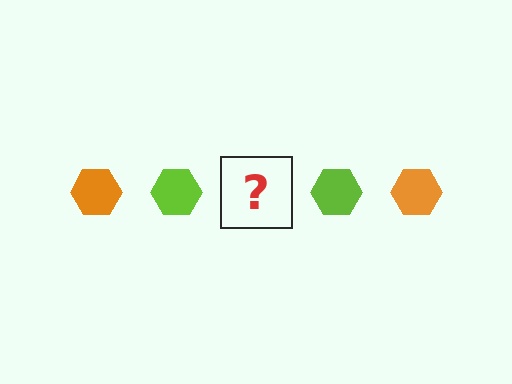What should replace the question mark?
The question mark should be replaced with an orange hexagon.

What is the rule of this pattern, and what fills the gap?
The rule is that the pattern cycles through orange, lime hexagons. The gap should be filled with an orange hexagon.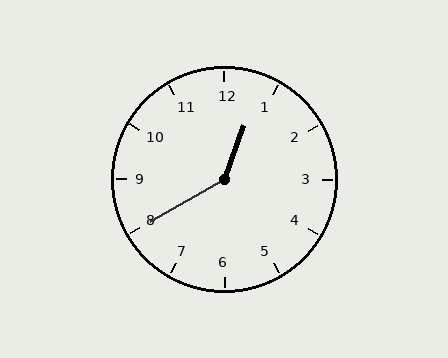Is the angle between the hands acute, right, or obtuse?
It is obtuse.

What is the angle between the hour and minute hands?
Approximately 140 degrees.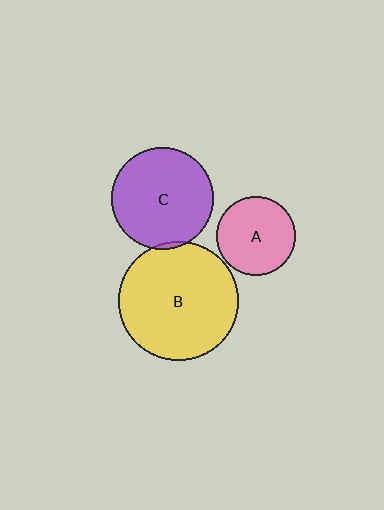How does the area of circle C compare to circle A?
Approximately 1.7 times.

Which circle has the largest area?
Circle B (yellow).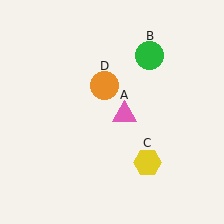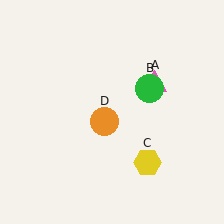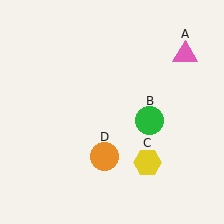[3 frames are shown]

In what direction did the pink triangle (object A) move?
The pink triangle (object A) moved up and to the right.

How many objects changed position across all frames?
3 objects changed position: pink triangle (object A), green circle (object B), orange circle (object D).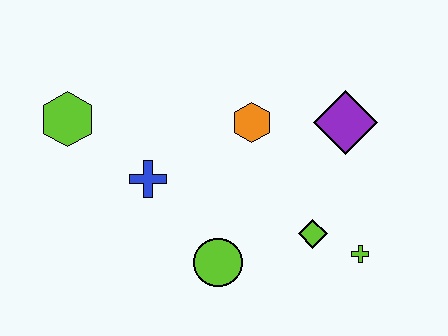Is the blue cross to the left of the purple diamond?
Yes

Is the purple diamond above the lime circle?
Yes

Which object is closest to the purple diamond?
The orange hexagon is closest to the purple diamond.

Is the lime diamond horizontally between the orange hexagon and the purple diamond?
Yes